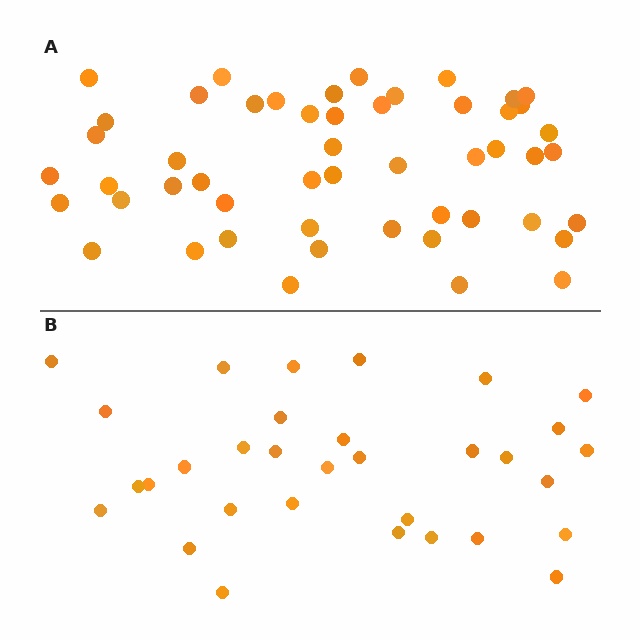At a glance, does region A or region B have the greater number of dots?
Region A (the top region) has more dots.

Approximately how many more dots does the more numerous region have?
Region A has approximately 20 more dots than region B.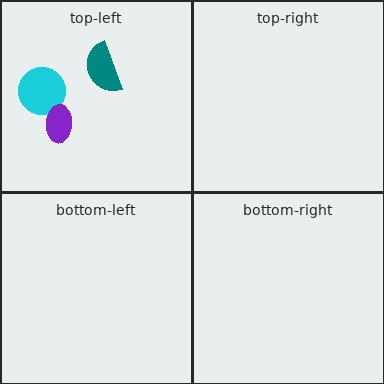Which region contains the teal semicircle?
The top-left region.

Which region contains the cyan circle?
The top-left region.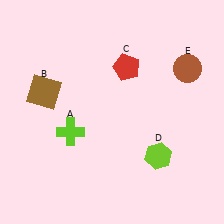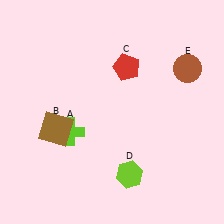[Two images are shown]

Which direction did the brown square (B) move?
The brown square (B) moved down.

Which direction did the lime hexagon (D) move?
The lime hexagon (D) moved left.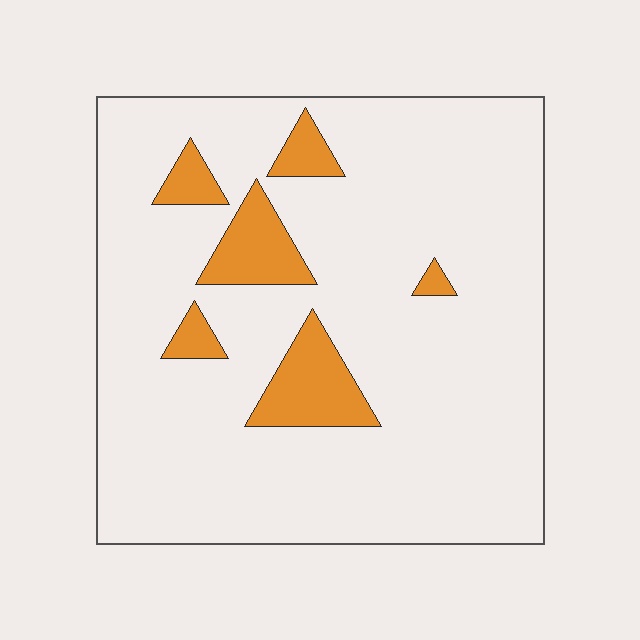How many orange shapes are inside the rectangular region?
6.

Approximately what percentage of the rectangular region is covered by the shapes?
Approximately 10%.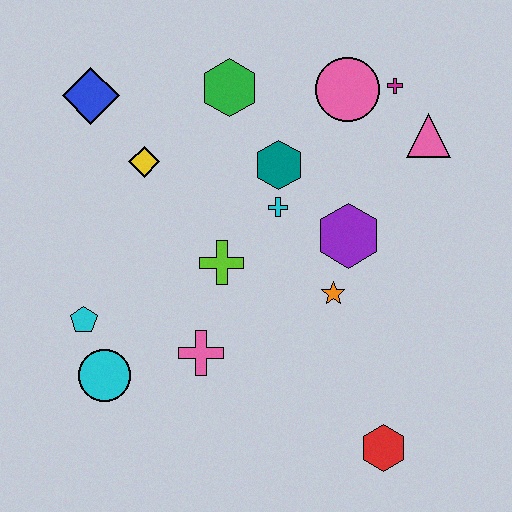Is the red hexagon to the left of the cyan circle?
No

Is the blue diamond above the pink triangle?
Yes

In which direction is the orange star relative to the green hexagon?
The orange star is below the green hexagon.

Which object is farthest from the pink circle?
The cyan circle is farthest from the pink circle.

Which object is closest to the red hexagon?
The orange star is closest to the red hexagon.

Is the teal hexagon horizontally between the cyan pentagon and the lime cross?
No